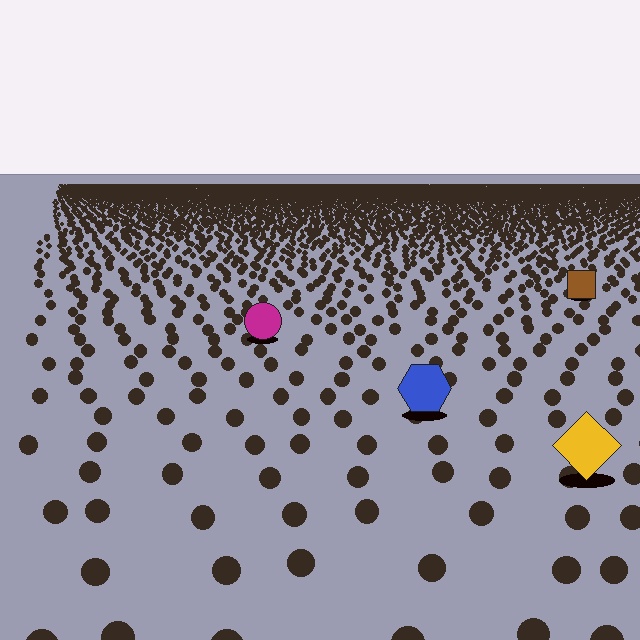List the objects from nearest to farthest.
From nearest to farthest: the yellow diamond, the blue hexagon, the magenta circle, the brown square.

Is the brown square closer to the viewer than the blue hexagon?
No. The blue hexagon is closer — you can tell from the texture gradient: the ground texture is coarser near it.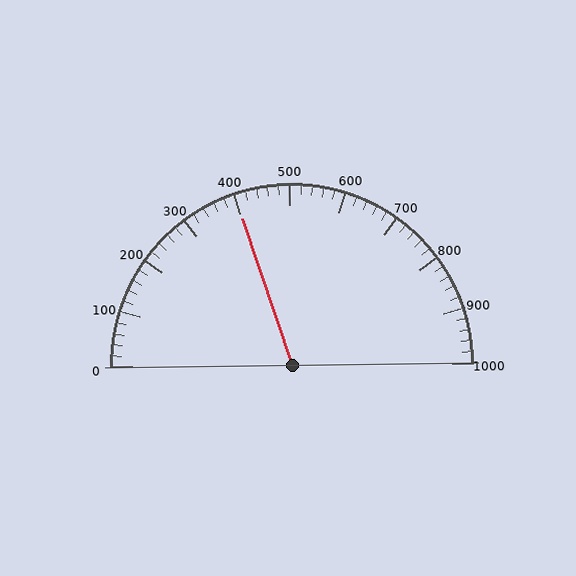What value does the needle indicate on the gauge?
The needle indicates approximately 400.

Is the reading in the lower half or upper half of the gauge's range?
The reading is in the lower half of the range (0 to 1000).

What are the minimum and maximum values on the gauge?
The gauge ranges from 0 to 1000.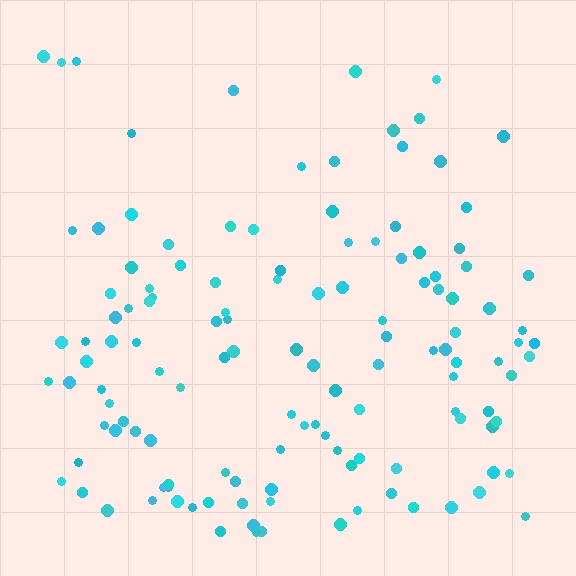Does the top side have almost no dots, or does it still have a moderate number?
Still a moderate number, just noticeably fewer than the bottom.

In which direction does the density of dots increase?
From top to bottom, with the bottom side densest.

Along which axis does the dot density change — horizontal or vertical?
Vertical.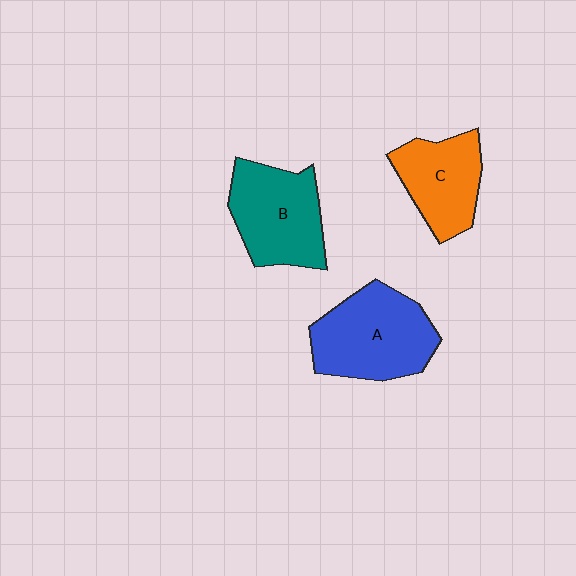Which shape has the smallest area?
Shape C (orange).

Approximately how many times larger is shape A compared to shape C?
Approximately 1.4 times.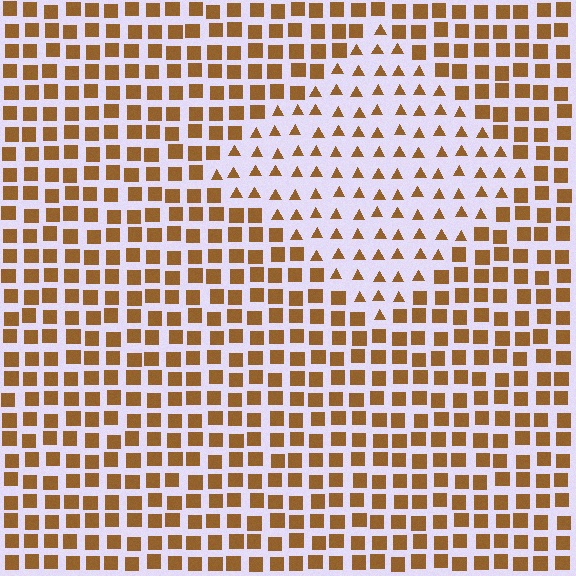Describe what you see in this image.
The image is filled with small brown elements arranged in a uniform grid. A diamond-shaped region contains triangles, while the surrounding area contains squares. The boundary is defined purely by the change in element shape.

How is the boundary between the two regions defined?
The boundary is defined by a change in element shape: triangles inside vs. squares outside. All elements share the same color and spacing.